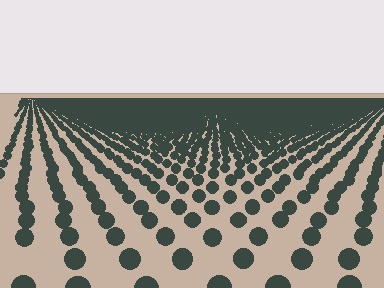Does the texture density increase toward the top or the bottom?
Density increases toward the top.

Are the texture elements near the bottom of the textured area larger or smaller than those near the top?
Larger. Near the bottom, elements are closer to the viewer and appear at a bigger on-screen size.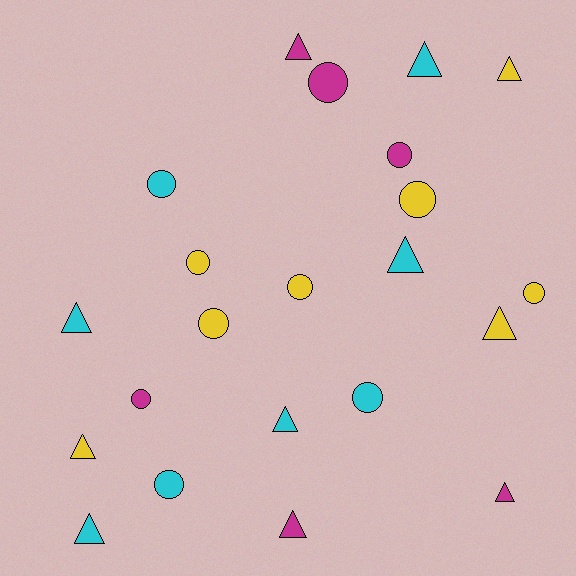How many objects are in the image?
There are 22 objects.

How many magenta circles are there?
There are 3 magenta circles.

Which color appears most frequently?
Yellow, with 8 objects.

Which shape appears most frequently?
Triangle, with 11 objects.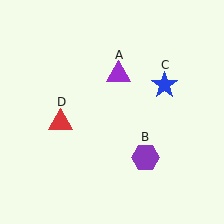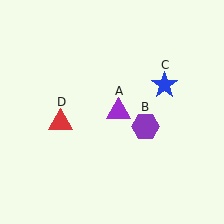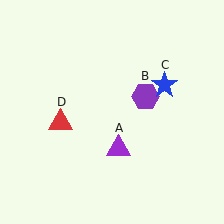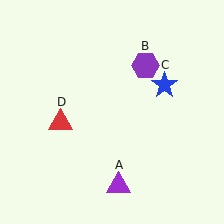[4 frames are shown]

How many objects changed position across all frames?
2 objects changed position: purple triangle (object A), purple hexagon (object B).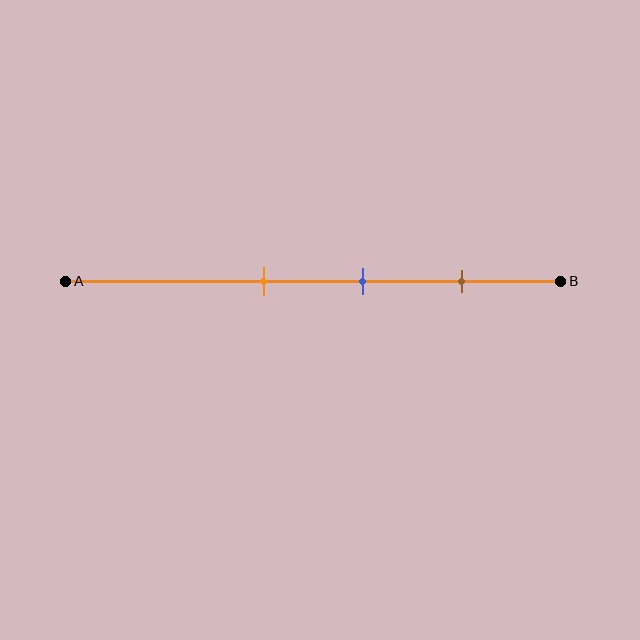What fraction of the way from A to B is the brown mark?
The brown mark is approximately 80% (0.8) of the way from A to B.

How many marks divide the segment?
There are 3 marks dividing the segment.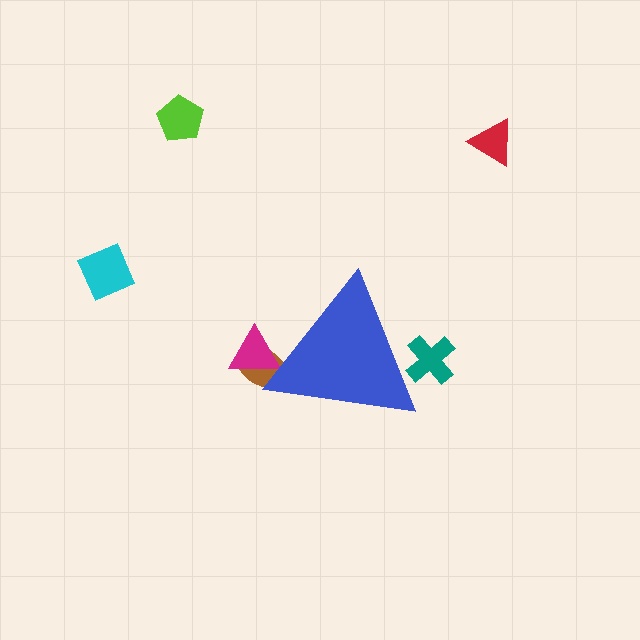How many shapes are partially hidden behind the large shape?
3 shapes are partially hidden.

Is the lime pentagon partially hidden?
No, the lime pentagon is fully visible.